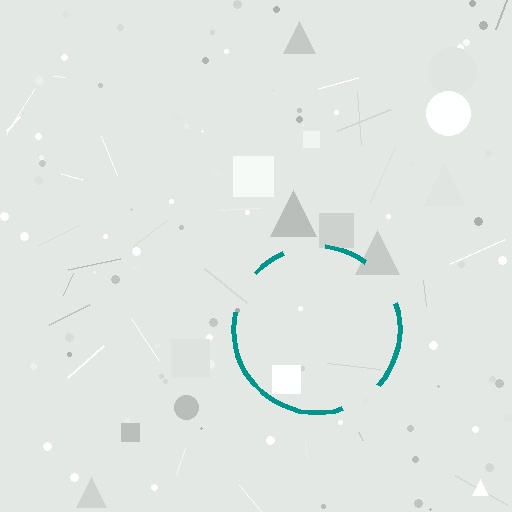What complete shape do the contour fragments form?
The contour fragments form a circle.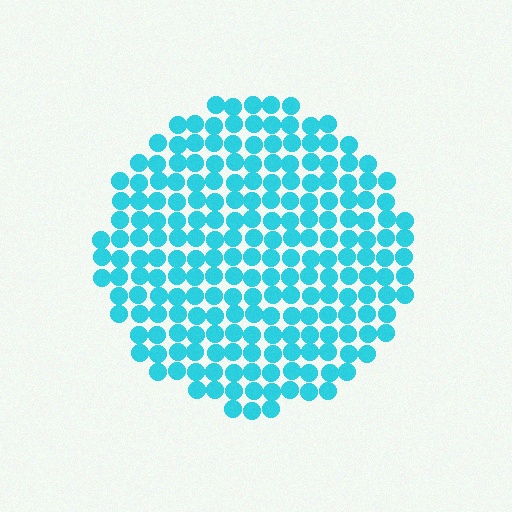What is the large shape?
The large shape is a circle.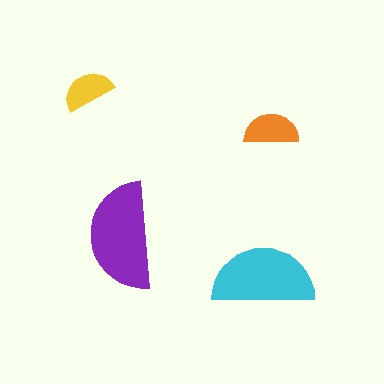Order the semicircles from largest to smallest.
the purple one, the cyan one, the orange one, the yellow one.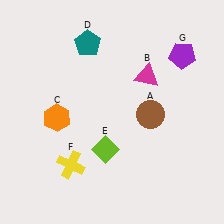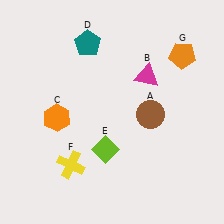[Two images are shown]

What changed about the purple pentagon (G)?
In Image 1, G is purple. In Image 2, it changed to orange.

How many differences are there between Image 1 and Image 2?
There is 1 difference between the two images.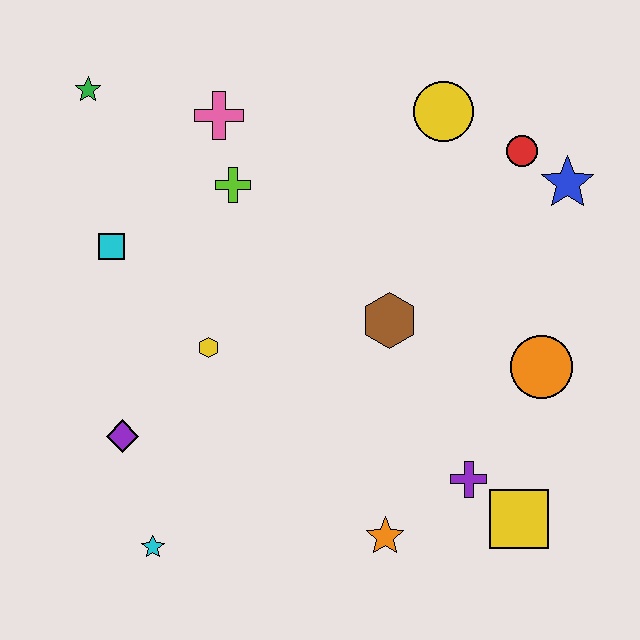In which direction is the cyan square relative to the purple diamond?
The cyan square is above the purple diamond.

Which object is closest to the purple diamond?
The cyan star is closest to the purple diamond.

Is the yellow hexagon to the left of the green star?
No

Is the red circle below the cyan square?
No